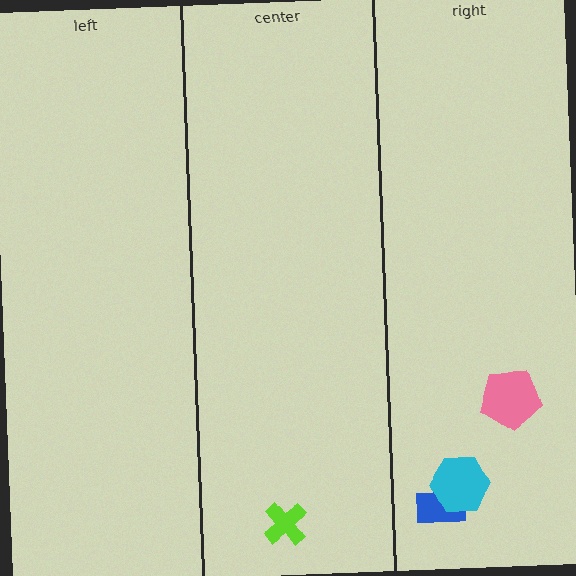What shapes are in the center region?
The lime cross.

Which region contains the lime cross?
The center region.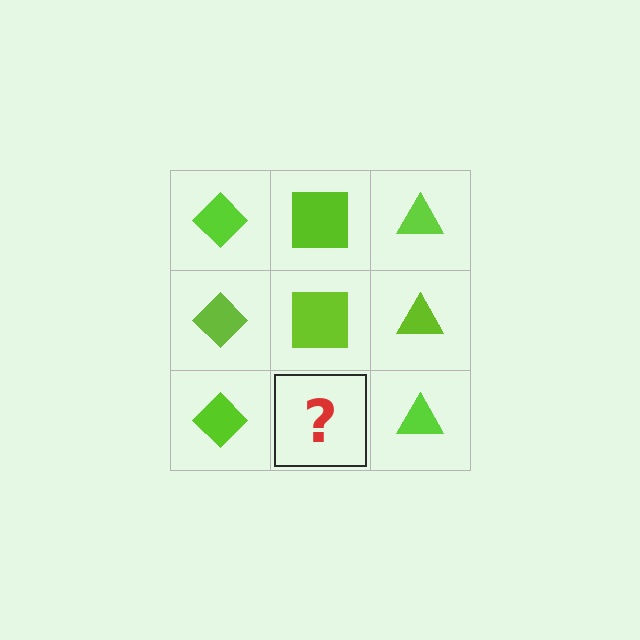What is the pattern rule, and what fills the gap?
The rule is that each column has a consistent shape. The gap should be filled with a lime square.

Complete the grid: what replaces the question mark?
The question mark should be replaced with a lime square.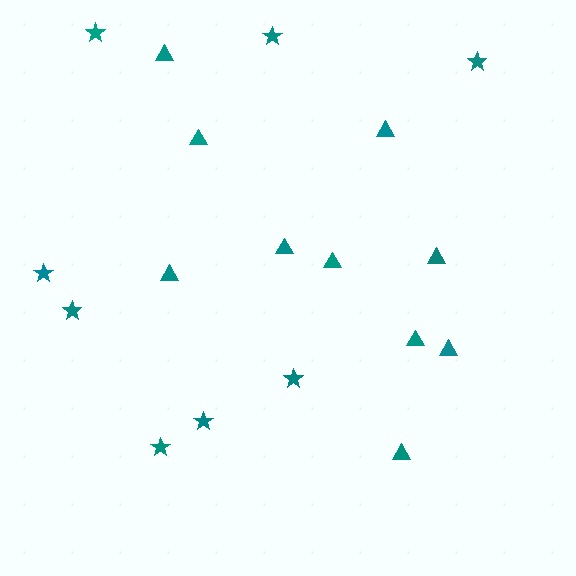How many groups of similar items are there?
There are 2 groups: one group of triangles (10) and one group of stars (8).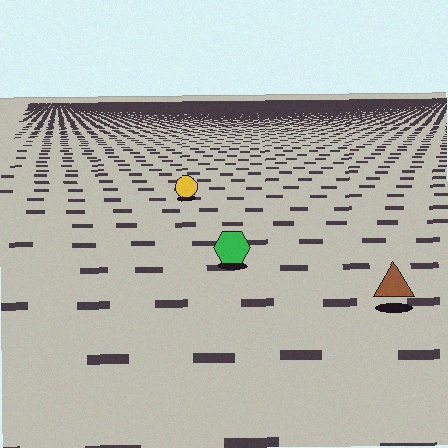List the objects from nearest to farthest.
From nearest to farthest: the brown triangle, the green hexagon, the yellow circle.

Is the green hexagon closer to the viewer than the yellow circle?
Yes. The green hexagon is closer — you can tell from the texture gradient: the ground texture is coarser near it.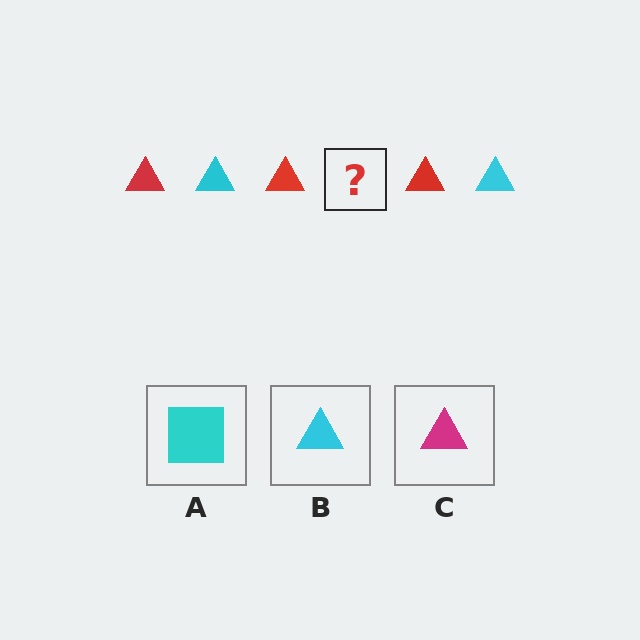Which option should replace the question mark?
Option B.